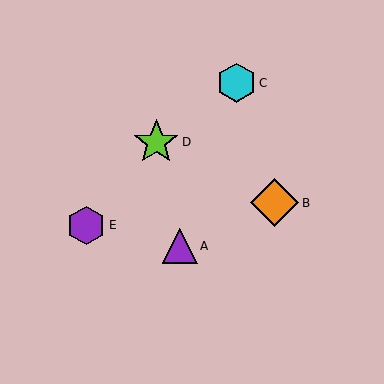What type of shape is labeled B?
Shape B is an orange diamond.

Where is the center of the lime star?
The center of the lime star is at (156, 142).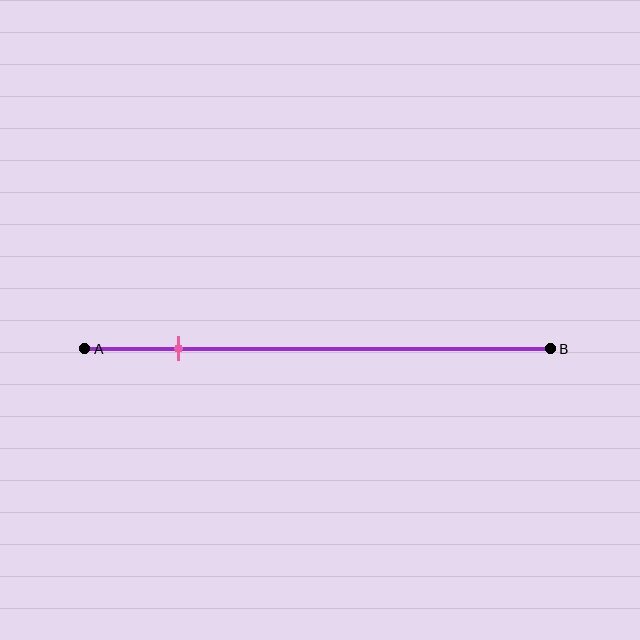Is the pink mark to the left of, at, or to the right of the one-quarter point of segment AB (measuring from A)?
The pink mark is to the left of the one-quarter point of segment AB.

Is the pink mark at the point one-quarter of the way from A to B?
No, the mark is at about 20% from A, not at the 25% one-quarter point.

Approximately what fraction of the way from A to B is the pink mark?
The pink mark is approximately 20% of the way from A to B.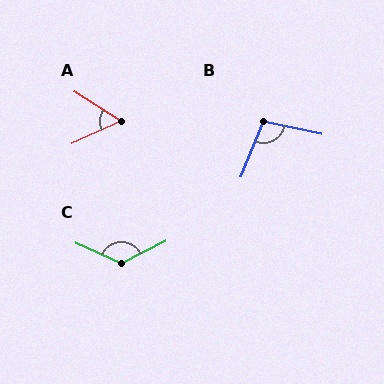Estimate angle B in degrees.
Approximately 100 degrees.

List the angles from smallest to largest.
A (57°), B (100°), C (129°).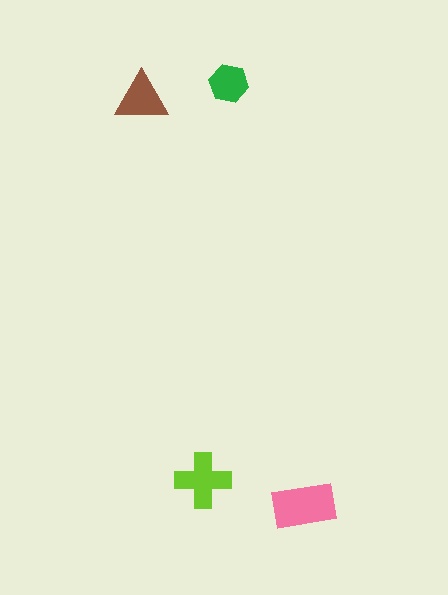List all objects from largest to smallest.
The pink rectangle, the lime cross, the brown triangle, the green hexagon.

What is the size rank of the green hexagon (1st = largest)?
4th.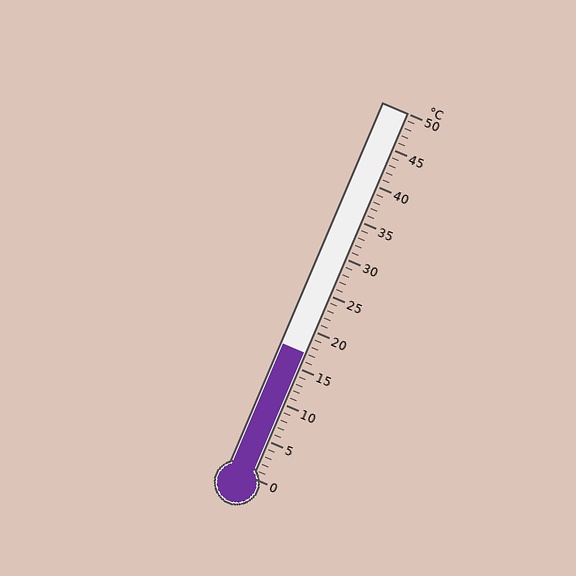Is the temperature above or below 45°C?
The temperature is below 45°C.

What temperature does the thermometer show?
The thermometer shows approximately 17°C.